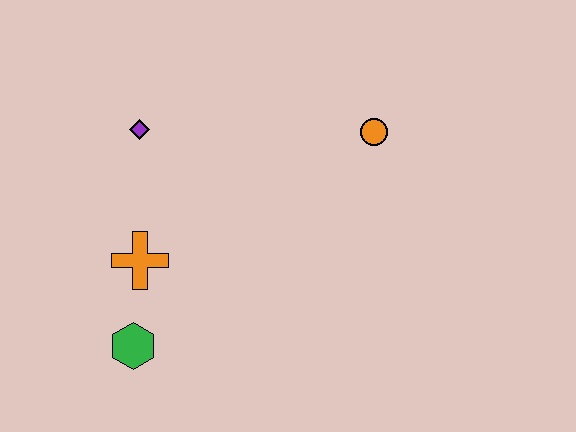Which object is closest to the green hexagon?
The orange cross is closest to the green hexagon.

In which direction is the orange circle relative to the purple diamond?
The orange circle is to the right of the purple diamond.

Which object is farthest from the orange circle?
The green hexagon is farthest from the orange circle.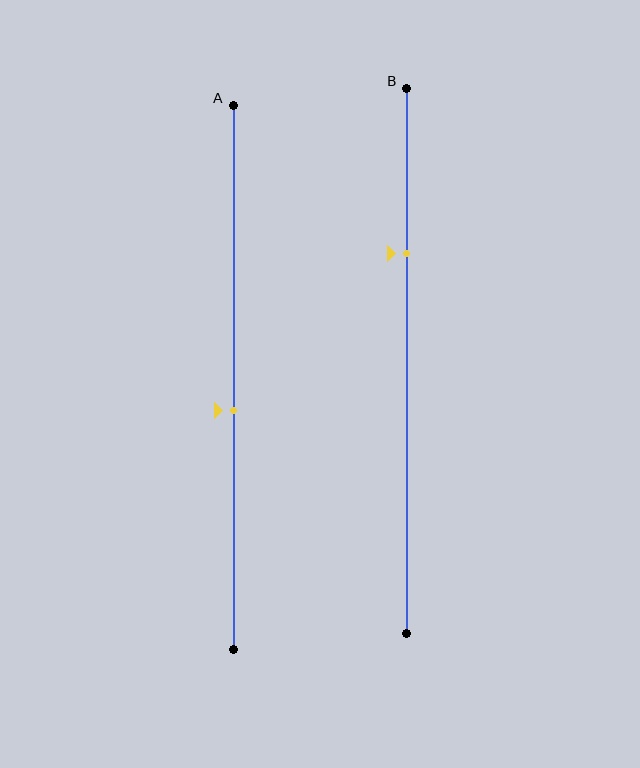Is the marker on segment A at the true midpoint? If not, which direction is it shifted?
No, the marker on segment A is shifted downward by about 6% of the segment length.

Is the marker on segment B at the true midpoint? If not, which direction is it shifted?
No, the marker on segment B is shifted upward by about 20% of the segment length.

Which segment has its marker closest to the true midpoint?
Segment A has its marker closest to the true midpoint.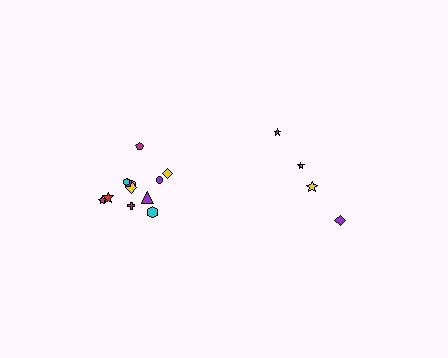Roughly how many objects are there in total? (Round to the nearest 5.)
Roughly 15 objects in total.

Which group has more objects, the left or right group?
The left group.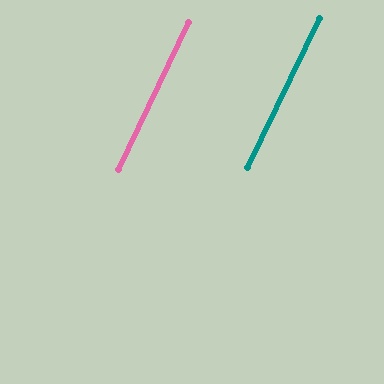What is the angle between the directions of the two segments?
Approximately 0 degrees.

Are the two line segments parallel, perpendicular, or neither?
Parallel — their directions differ by only 0.0°.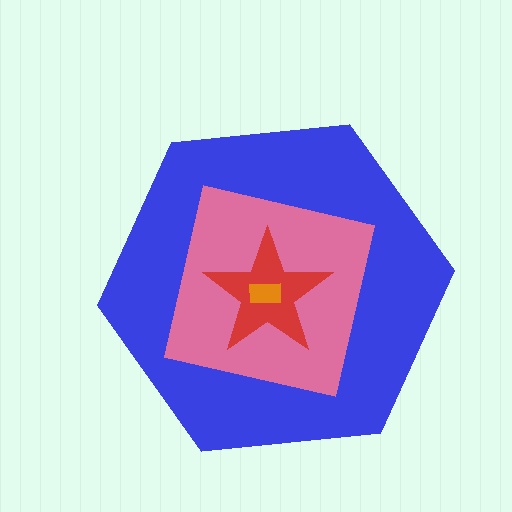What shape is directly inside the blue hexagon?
The pink square.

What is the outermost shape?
The blue hexagon.